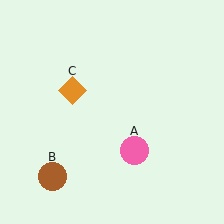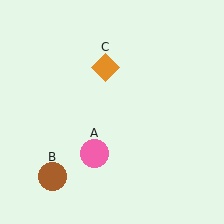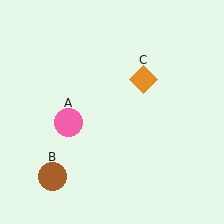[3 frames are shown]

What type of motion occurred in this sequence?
The pink circle (object A), orange diamond (object C) rotated clockwise around the center of the scene.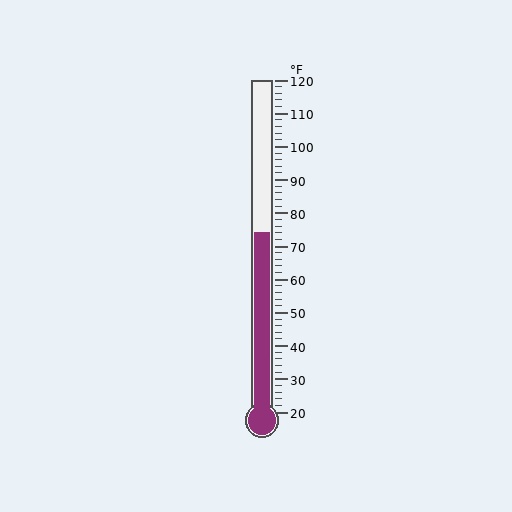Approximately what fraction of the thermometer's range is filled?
The thermometer is filled to approximately 55% of its range.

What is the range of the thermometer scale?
The thermometer scale ranges from 20°F to 120°F.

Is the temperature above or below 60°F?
The temperature is above 60°F.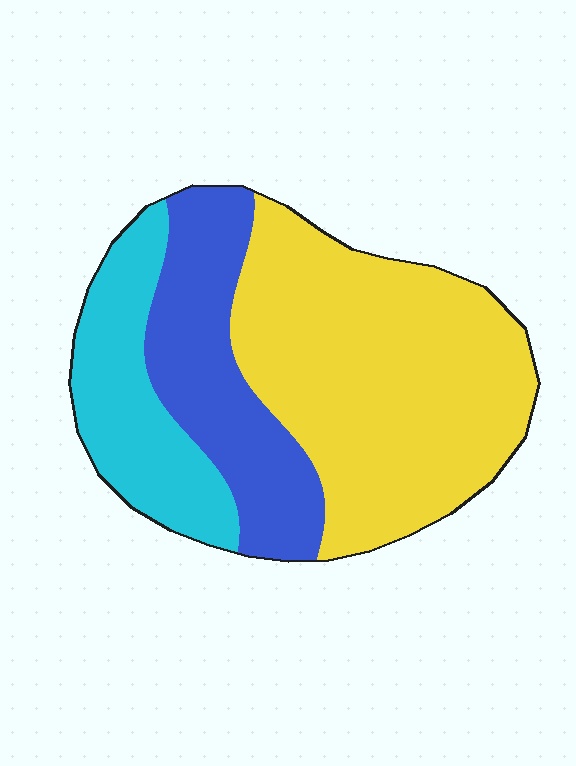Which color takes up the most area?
Yellow, at roughly 55%.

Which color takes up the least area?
Cyan, at roughly 20%.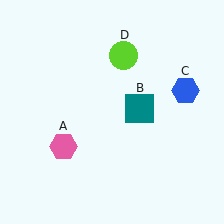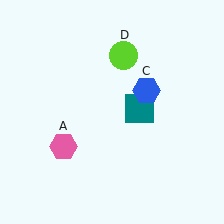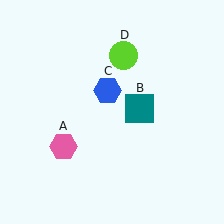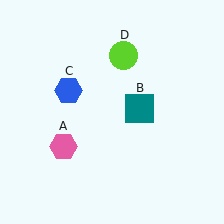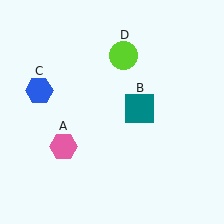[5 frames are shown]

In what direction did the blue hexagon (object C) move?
The blue hexagon (object C) moved left.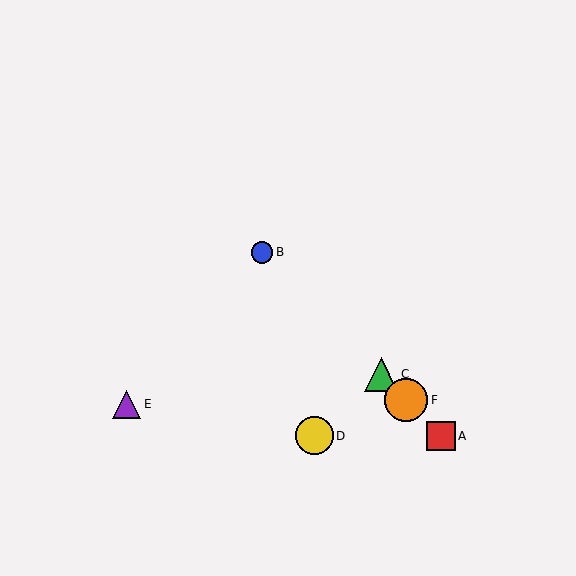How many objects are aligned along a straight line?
4 objects (A, B, C, F) are aligned along a straight line.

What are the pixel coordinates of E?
Object E is at (127, 404).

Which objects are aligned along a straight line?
Objects A, B, C, F are aligned along a straight line.